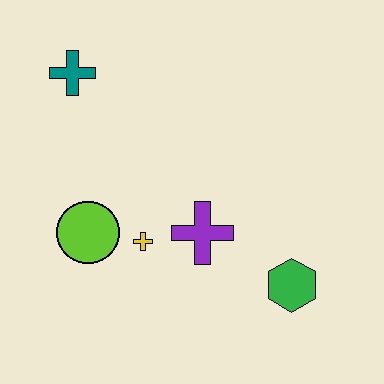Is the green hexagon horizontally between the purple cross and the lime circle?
No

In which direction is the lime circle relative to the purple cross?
The lime circle is to the left of the purple cross.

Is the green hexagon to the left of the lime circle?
No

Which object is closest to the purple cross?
The yellow cross is closest to the purple cross.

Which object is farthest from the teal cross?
The green hexagon is farthest from the teal cross.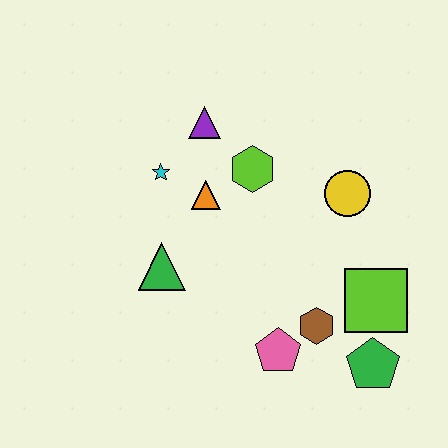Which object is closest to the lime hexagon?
The orange triangle is closest to the lime hexagon.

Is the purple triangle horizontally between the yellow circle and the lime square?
No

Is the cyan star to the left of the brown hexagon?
Yes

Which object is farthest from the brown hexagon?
The purple triangle is farthest from the brown hexagon.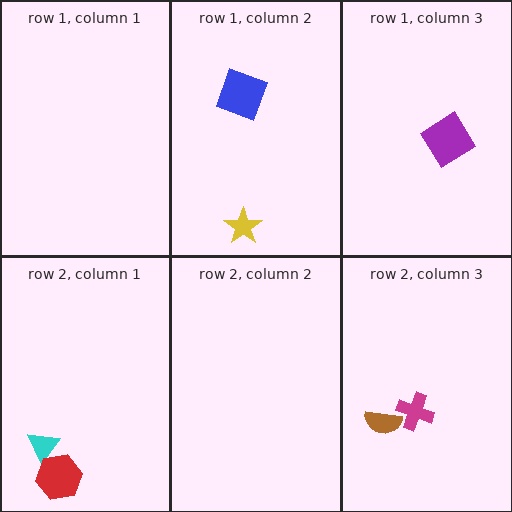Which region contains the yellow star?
The row 1, column 2 region.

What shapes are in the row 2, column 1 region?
The cyan triangle, the red hexagon.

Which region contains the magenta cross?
The row 2, column 3 region.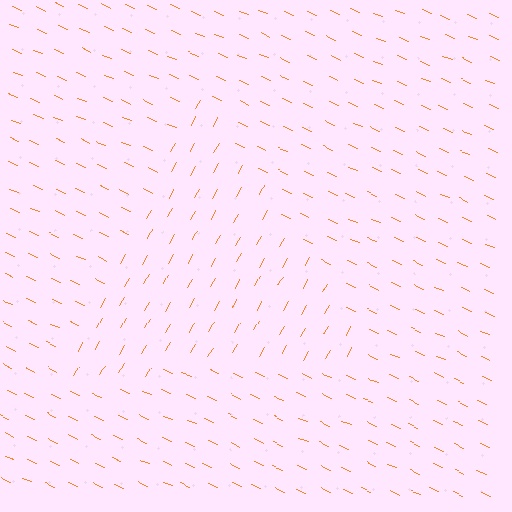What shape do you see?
I see a triangle.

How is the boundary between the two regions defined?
The boundary is defined purely by a change in line orientation (approximately 84 degrees difference). All lines are the same color and thickness.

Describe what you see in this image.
The image is filled with small orange line segments. A triangle region in the image has lines oriented differently from the surrounding lines, creating a visible texture boundary.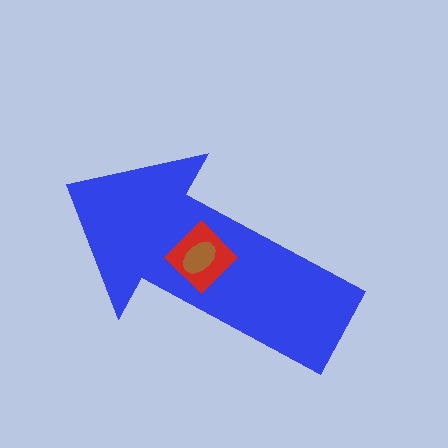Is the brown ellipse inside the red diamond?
Yes.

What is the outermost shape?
The blue arrow.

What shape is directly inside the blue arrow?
The red diamond.